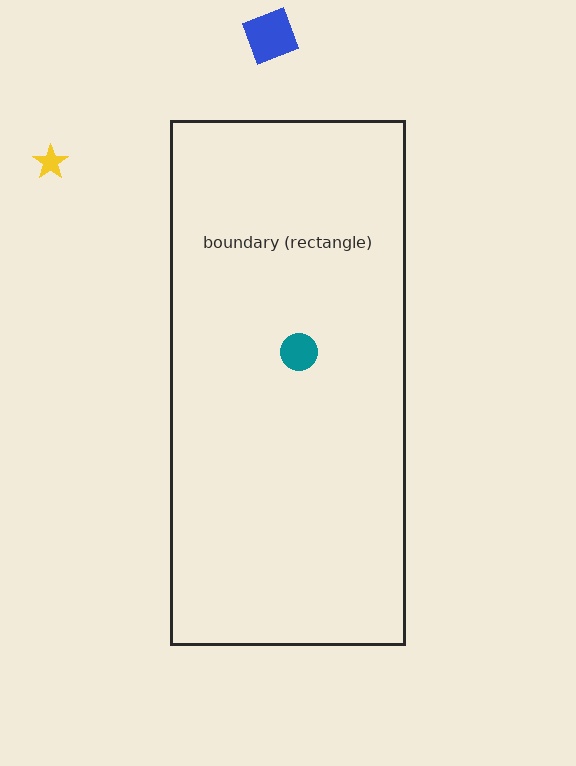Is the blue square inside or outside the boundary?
Outside.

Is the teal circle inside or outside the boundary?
Inside.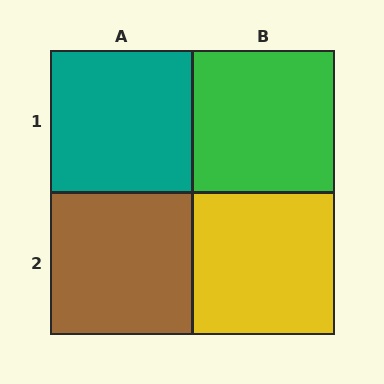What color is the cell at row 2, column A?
Brown.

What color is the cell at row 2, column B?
Yellow.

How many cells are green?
1 cell is green.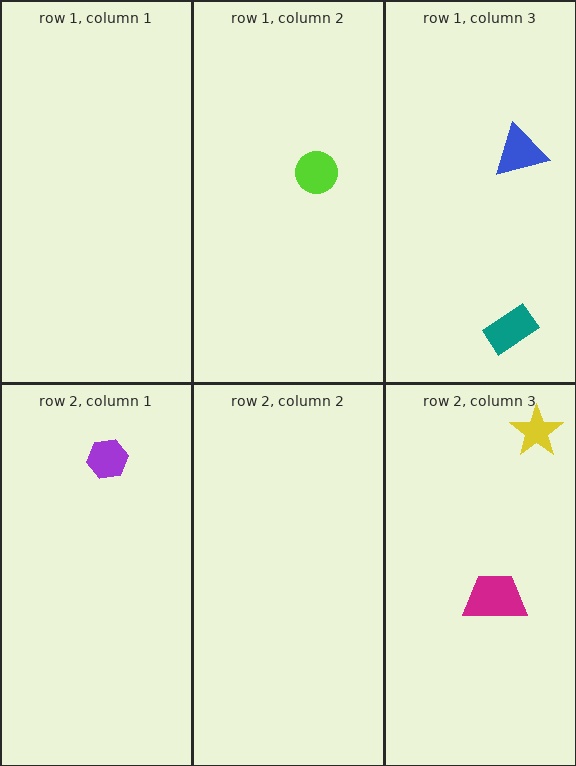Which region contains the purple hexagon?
The row 2, column 1 region.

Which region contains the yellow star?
The row 2, column 3 region.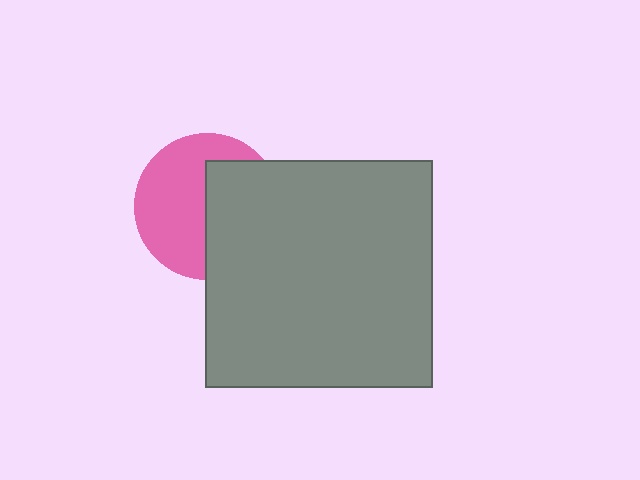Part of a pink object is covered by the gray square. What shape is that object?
It is a circle.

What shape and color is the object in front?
The object in front is a gray square.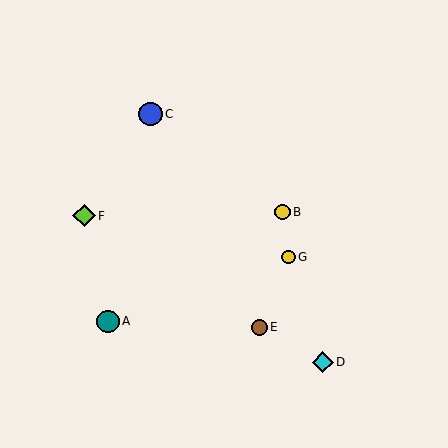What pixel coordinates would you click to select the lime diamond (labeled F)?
Click at (84, 216) to select the lime diamond F.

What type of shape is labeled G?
Shape G is a yellow circle.